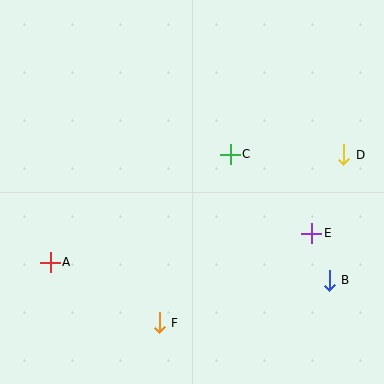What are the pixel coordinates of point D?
Point D is at (344, 155).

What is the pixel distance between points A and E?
The distance between A and E is 263 pixels.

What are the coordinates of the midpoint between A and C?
The midpoint between A and C is at (140, 208).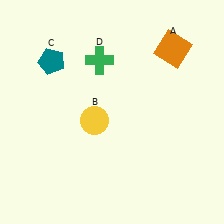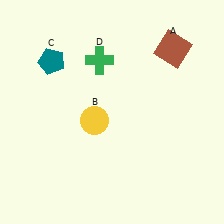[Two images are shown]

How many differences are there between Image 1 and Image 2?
There is 1 difference between the two images.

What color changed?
The square (A) changed from orange in Image 1 to brown in Image 2.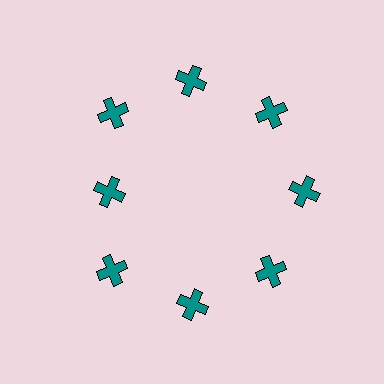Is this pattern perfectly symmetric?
No. The 8 teal crosses are arranged in a ring, but one element near the 9 o'clock position is pulled inward toward the center, breaking the 8-fold rotational symmetry.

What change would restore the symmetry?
The symmetry would be restored by moving it outward, back onto the ring so that all 8 crosses sit at equal angles and equal distance from the center.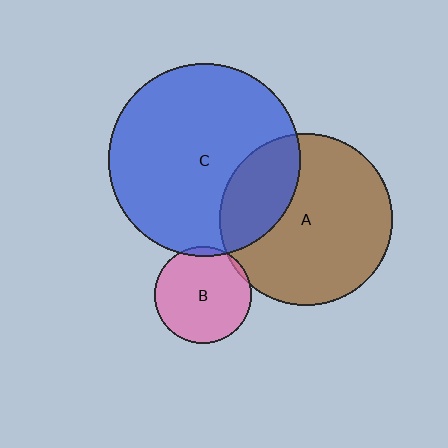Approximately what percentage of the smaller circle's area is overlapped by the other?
Approximately 25%.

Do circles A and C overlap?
Yes.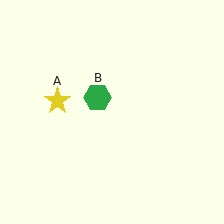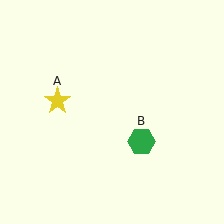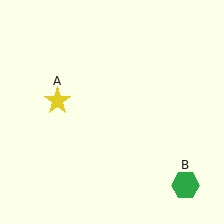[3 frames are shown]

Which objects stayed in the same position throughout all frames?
Yellow star (object A) remained stationary.